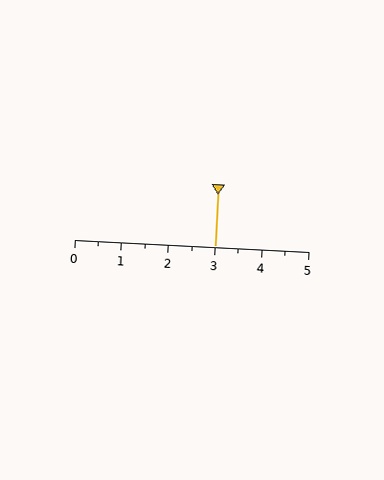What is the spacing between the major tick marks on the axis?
The major ticks are spaced 1 apart.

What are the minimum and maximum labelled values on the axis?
The axis runs from 0 to 5.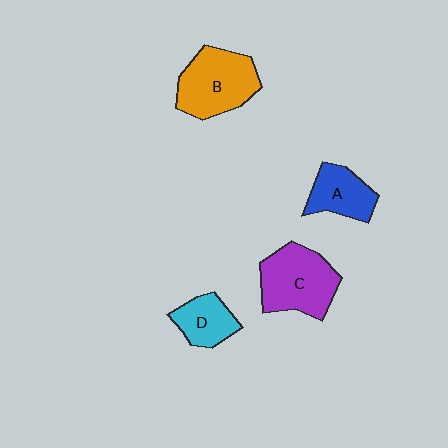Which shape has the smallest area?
Shape D (cyan).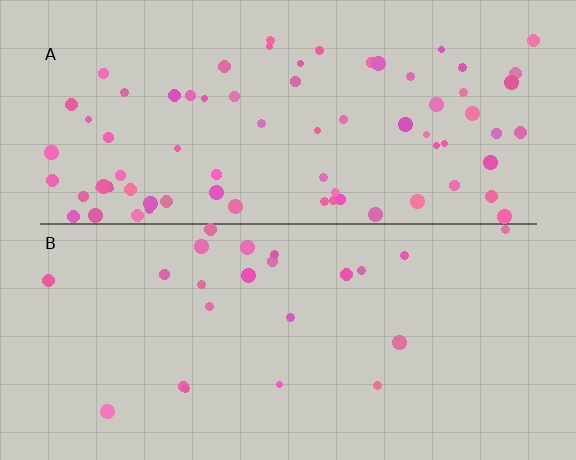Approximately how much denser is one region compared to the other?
Approximately 3.4× — region A over region B.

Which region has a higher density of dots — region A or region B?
A (the top).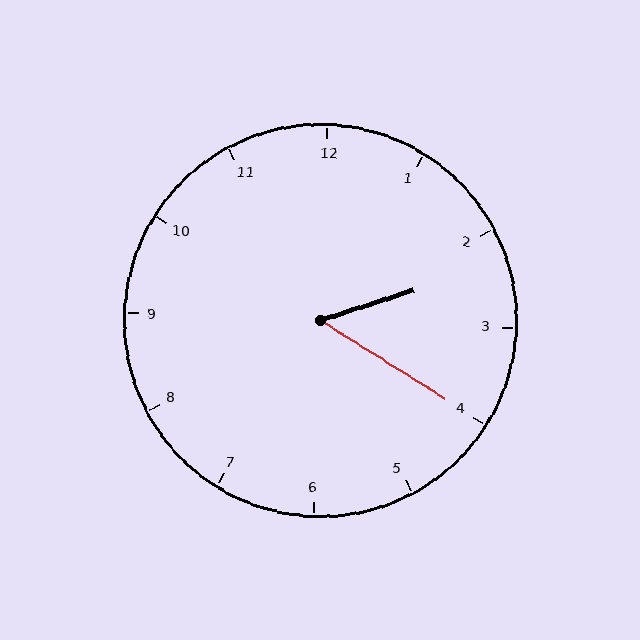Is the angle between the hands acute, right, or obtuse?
It is acute.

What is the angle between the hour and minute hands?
Approximately 50 degrees.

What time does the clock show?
2:20.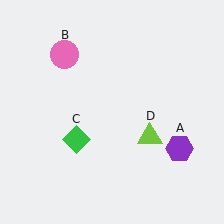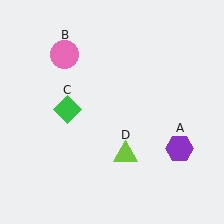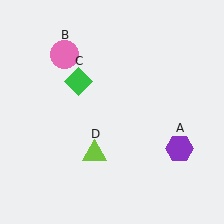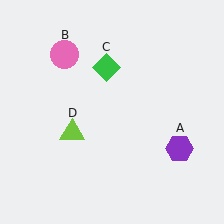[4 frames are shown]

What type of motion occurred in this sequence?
The green diamond (object C), lime triangle (object D) rotated clockwise around the center of the scene.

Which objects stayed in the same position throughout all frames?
Purple hexagon (object A) and pink circle (object B) remained stationary.